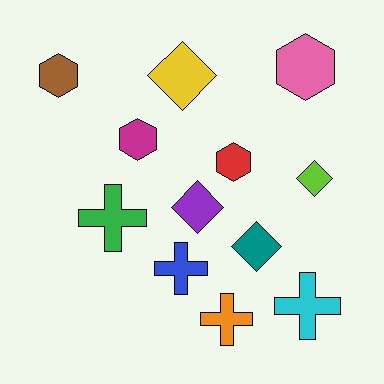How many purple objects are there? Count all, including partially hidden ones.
There is 1 purple object.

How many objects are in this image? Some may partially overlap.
There are 12 objects.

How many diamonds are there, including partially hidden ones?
There are 4 diamonds.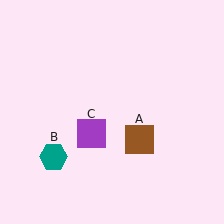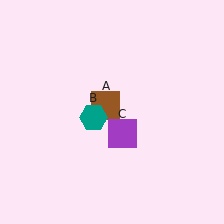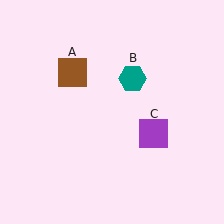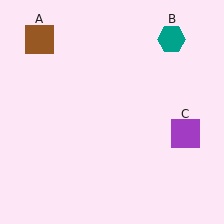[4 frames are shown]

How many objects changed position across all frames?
3 objects changed position: brown square (object A), teal hexagon (object B), purple square (object C).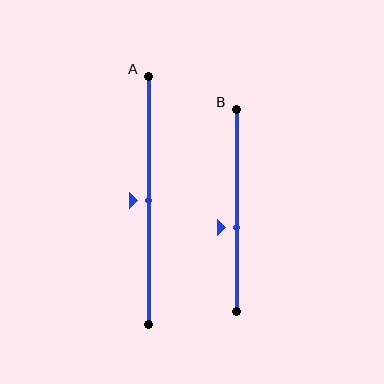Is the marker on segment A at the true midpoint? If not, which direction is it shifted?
Yes, the marker on segment A is at the true midpoint.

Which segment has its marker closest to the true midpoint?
Segment A has its marker closest to the true midpoint.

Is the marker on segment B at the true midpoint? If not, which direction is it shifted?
No, the marker on segment B is shifted downward by about 8% of the segment length.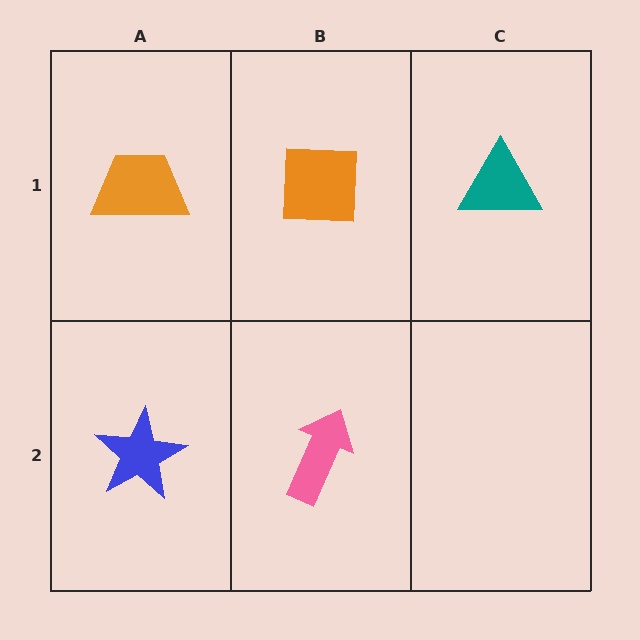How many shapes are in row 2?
2 shapes.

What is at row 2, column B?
A pink arrow.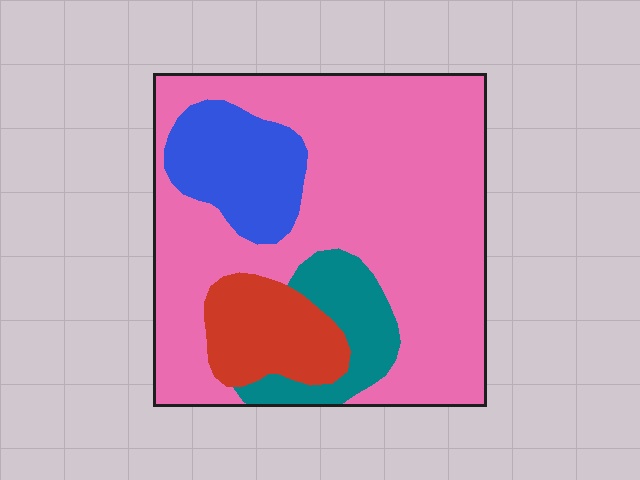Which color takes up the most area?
Pink, at roughly 65%.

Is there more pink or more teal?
Pink.